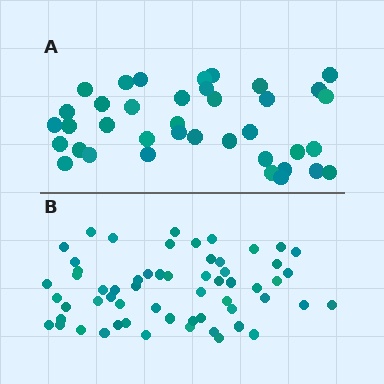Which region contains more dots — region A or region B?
Region B (the bottom region) has more dots.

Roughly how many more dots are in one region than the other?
Region B has approximately 20 more dots than region A.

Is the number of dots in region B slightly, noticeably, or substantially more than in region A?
Region B has substantially more. The ratio is roughly 1.6 to 1.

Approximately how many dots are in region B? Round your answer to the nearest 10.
About 60 dots. (The exact count is 59, which rounds to 60.)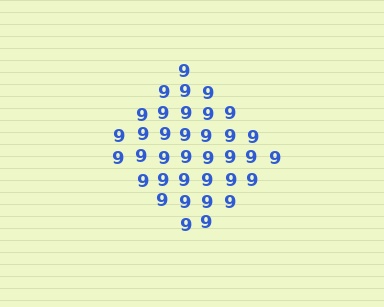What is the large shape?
The large shape is a diamond.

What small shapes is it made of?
It is made of small digit 9's.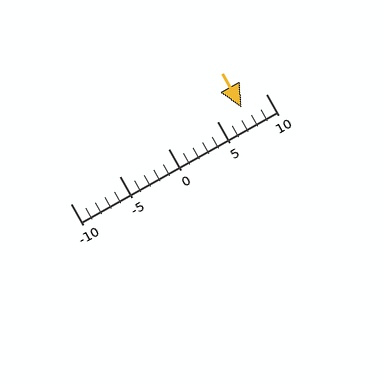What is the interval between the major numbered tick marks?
The major tick marks are spaced 5 units apart.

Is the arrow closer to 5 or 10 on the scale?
The arrow is closer to 10.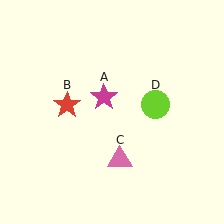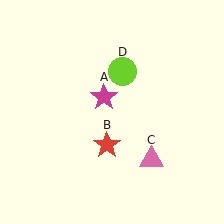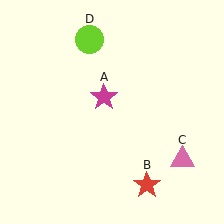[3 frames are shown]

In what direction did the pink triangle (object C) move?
The pink triangle (object C) moved right.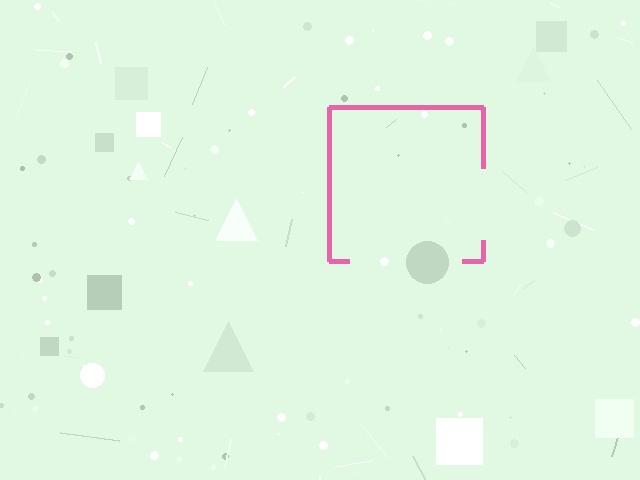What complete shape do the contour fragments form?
The contour fragments form a square.